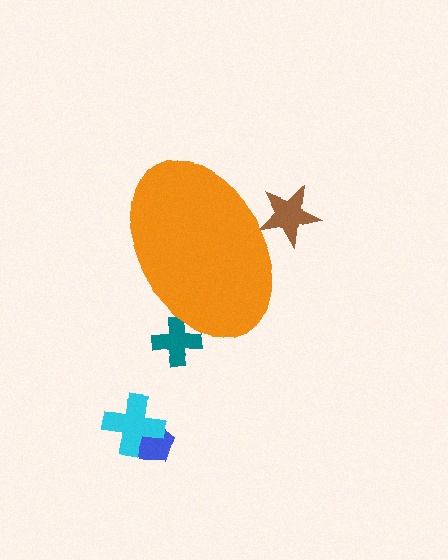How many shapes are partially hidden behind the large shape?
2 shapes are partially hidden.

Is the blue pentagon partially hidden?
No, the blue pentagon is fully visible.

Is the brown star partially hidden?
Yes, the brown star is partially hidden behind the orange ellipse.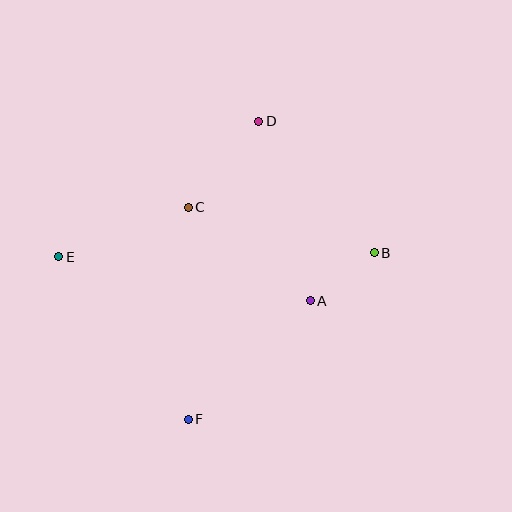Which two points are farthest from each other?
Points B and E are farthest from each other.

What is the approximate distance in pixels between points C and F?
The distance between C and F is approximately 212 pixels.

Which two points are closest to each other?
Points A and B are closest to each other.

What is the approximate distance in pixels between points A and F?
The distance between A and F is approximately 170 pixels.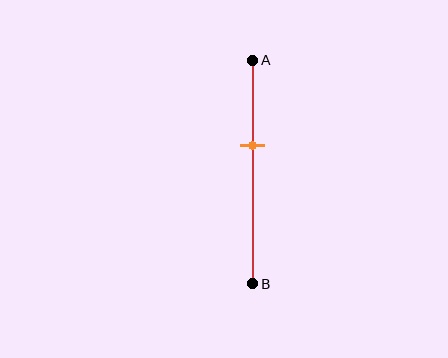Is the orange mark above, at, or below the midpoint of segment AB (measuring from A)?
The orange mark is above the midpoint of segment AB.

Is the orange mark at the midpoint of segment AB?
No, the mark is at about 40% from A, not at the 50% midpoint.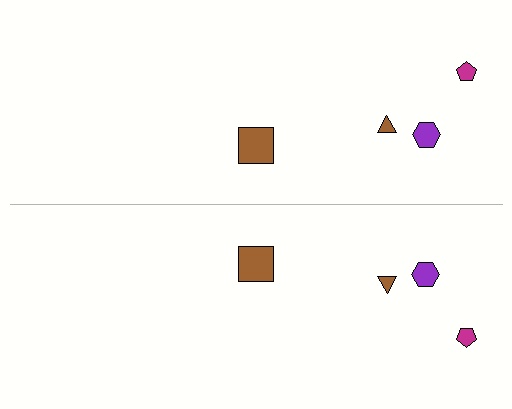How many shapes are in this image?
There are 8 shapes in this image.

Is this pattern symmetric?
Yes, this pattern has bilateral (reflection) symmetry.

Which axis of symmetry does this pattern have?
The pattern has a horizontal axis of symmetry running through the center of the image.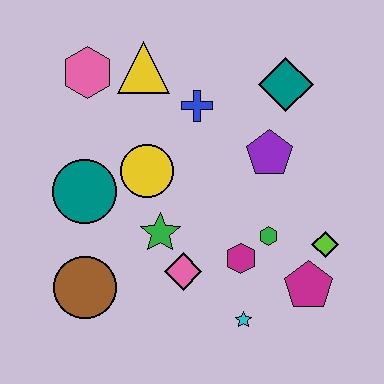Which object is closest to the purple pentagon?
The teal diamond is closest to the purple pentagon.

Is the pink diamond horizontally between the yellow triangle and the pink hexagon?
No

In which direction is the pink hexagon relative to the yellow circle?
The pink hexagon is above the yellow circle.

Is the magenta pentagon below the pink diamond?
Yes